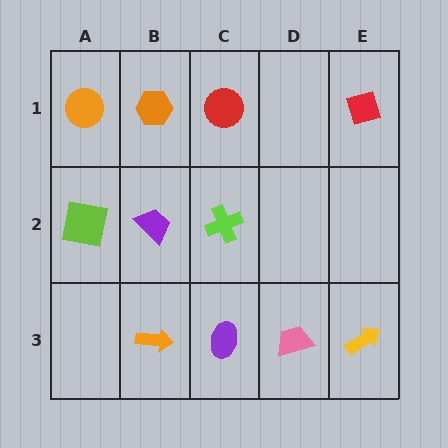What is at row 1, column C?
A red circle.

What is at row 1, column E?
A red diamond.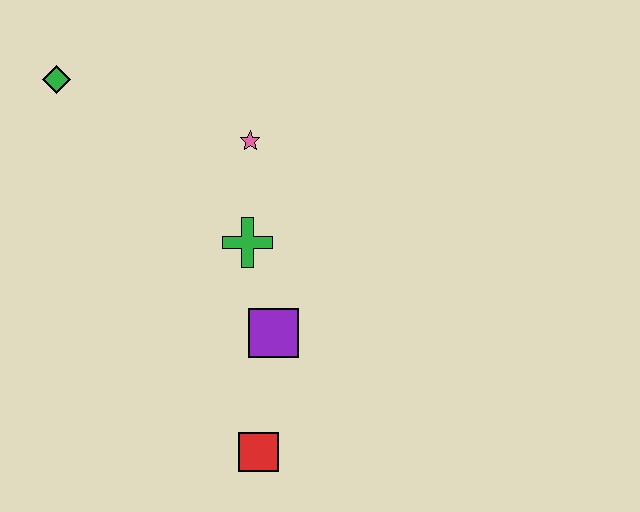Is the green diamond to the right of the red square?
No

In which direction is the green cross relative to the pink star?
The green cross is below the pink star.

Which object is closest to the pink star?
The green cross is closest to the pink star.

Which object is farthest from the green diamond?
The red square is farthest from the green diamond.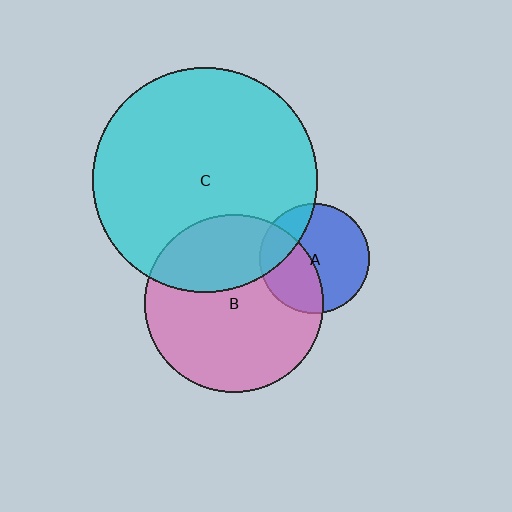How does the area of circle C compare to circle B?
Approximately 1.6 times.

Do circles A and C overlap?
Yes.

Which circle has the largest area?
Circle C (cyan).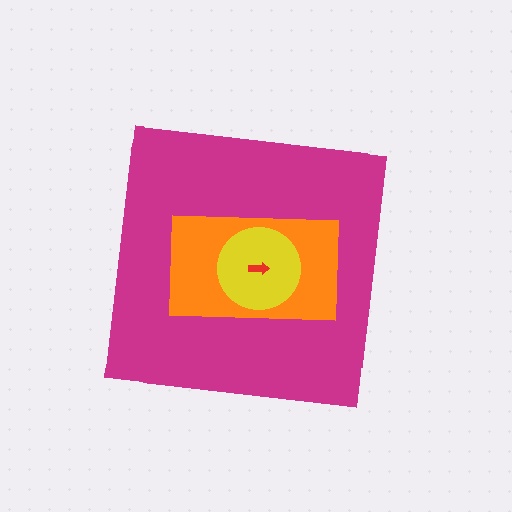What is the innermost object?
The red arrow.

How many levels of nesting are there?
4.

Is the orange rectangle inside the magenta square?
Yes.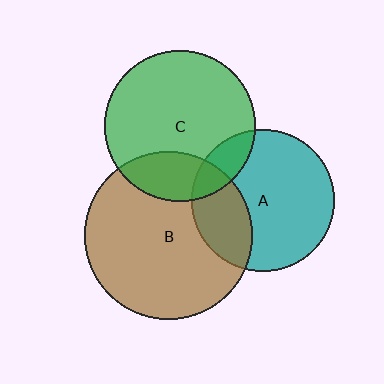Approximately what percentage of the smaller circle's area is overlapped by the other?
Approximately 15%.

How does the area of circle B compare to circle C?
Approximately 1.2 times.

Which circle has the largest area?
Circle B (brown).